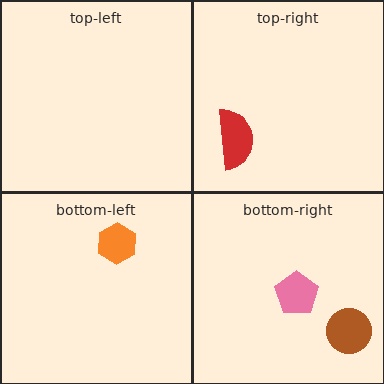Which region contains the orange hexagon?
The bottom-left region.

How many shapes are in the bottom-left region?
1.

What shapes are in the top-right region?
The red semicircle.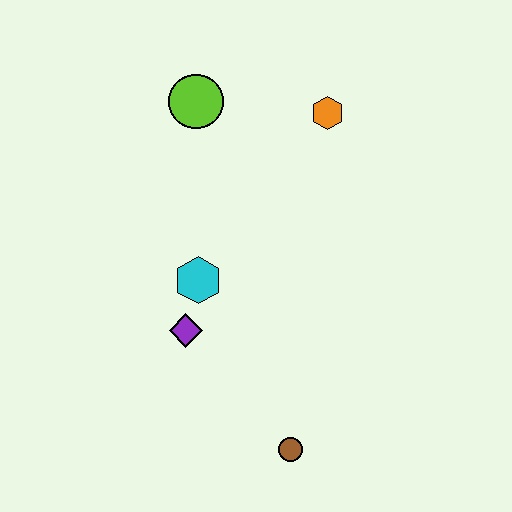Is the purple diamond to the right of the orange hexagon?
No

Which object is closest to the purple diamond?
The cyan hexagon is closest to the purple diamond.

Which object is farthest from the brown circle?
The lime circle is farthest from the brown circle.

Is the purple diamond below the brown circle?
No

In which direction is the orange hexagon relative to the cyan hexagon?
The orange hexagon is above the cyan hexagon.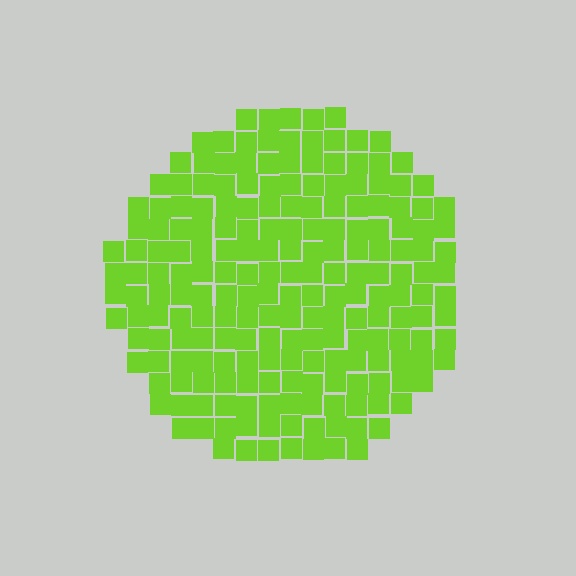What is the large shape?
The large shape is a circle.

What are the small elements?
The small elements are squares.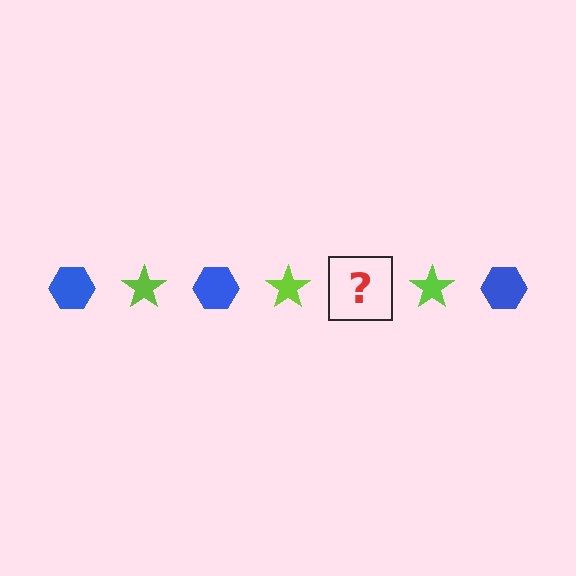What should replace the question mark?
The question mark should be replaced with a blue hexagon.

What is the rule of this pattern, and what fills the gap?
The rule is that the pattern alternates between blue hexagon and lime star. The gap should be filled with a blue hexagon.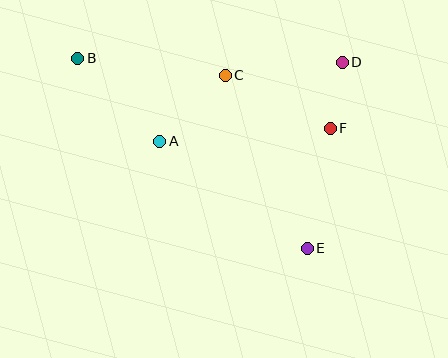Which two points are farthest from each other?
Points B and E are farthest from each other.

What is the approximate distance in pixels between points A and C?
The distance between A and C is approximately 93 pixels.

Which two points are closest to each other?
Points D and F are closest to each other.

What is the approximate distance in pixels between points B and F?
The distance between B and F is approximately 262 pixels.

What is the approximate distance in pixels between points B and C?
The distance between B and C is approximately 149 pixels.